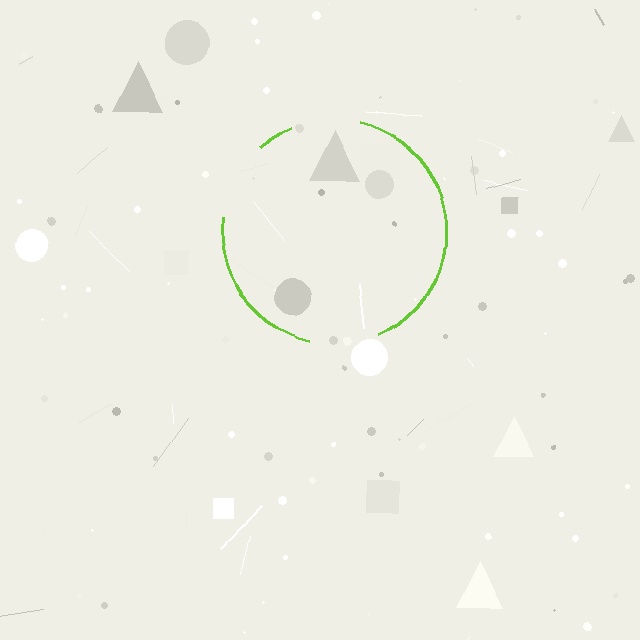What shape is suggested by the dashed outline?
The dashed outline suggests a circle.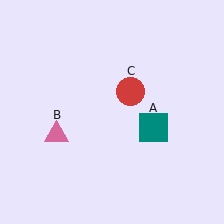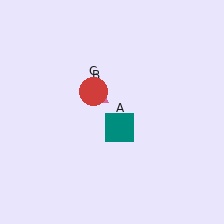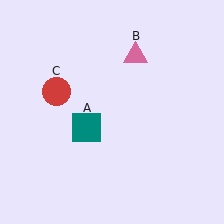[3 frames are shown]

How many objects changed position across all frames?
3 objects changed position: teal square (object A), pink triangle (object B), red circle (object C).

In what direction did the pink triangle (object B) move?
The pink triangle (object B) moved up and to the right.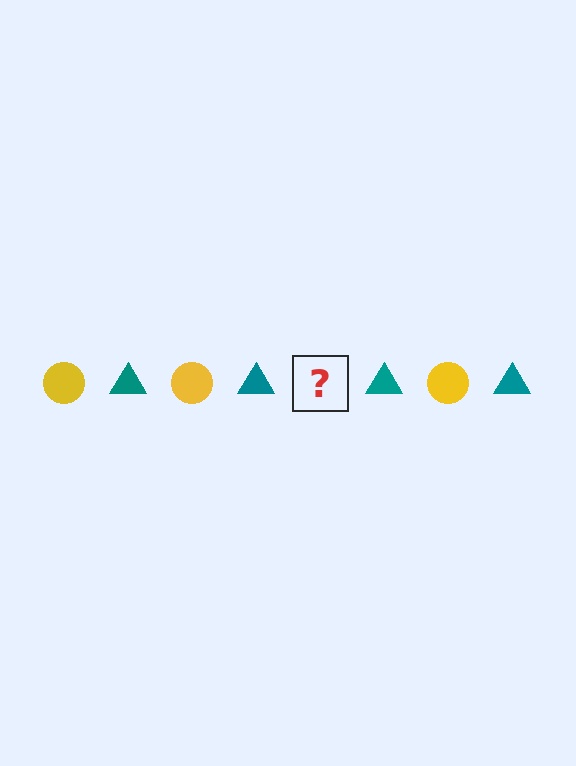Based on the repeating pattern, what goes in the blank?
The blank should be a yellow circle.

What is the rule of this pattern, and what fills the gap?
The rule is that the pattern alternates between yellow circle and teal triangle. The gap should be filled with a yellow circle.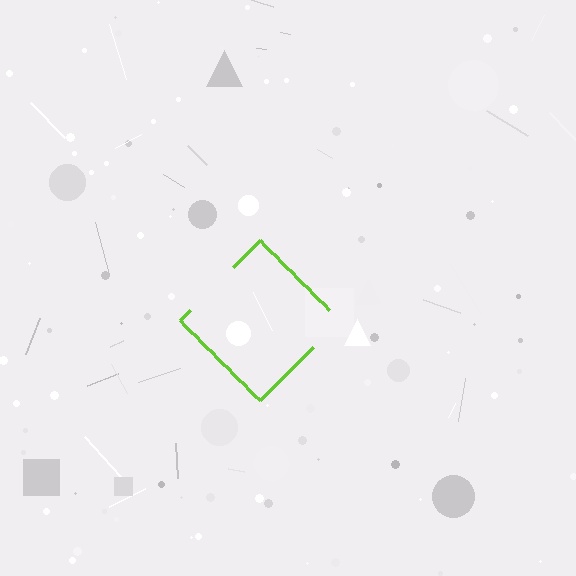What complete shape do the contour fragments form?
The contour fragments form a diamond.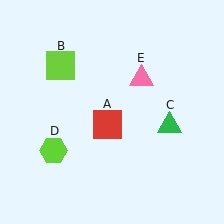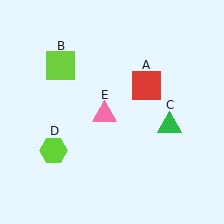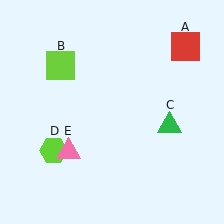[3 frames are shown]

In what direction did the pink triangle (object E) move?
The pink triangle (object E) moved down and to the left.